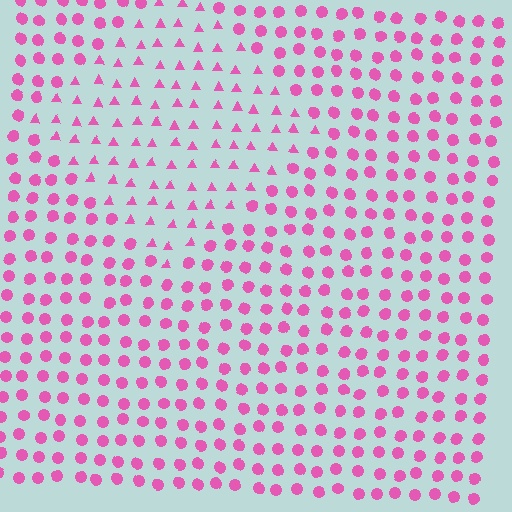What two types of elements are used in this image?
The image uses triangles inside the diamond region and circles outside it.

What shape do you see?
I see a diamond.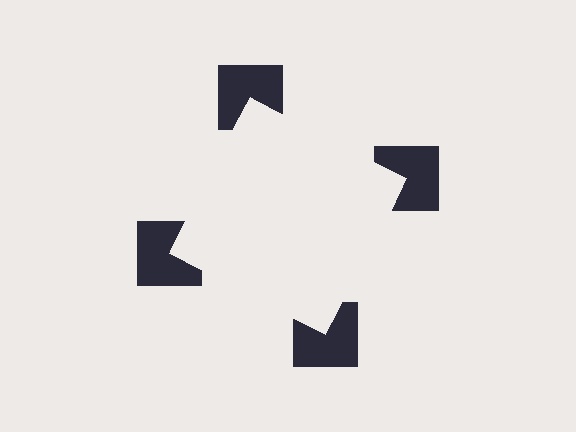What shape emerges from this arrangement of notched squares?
An illusory square — its edges are inferred from the aligned wedge cuts in the notched squares, not physically drawn.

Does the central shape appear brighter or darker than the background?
It typically appears slightly brighter than the background, even though no actual brightness change is drawn.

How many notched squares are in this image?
There are 4 — one at each vertex of the illusory square.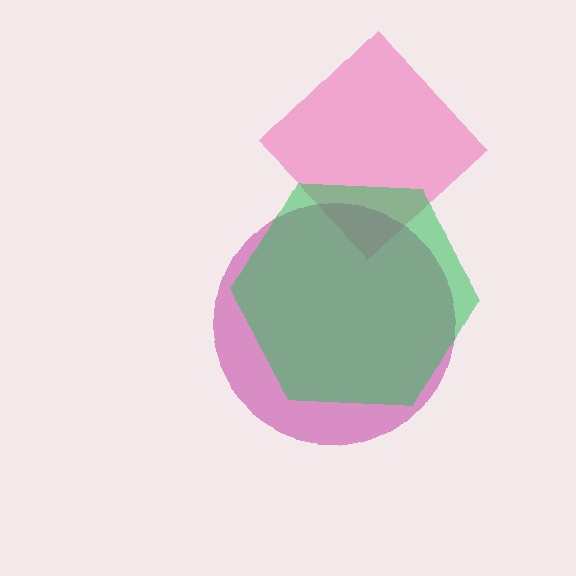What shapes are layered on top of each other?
The layered shapes are: a pink diamond, a magenta circle, a green hexagon.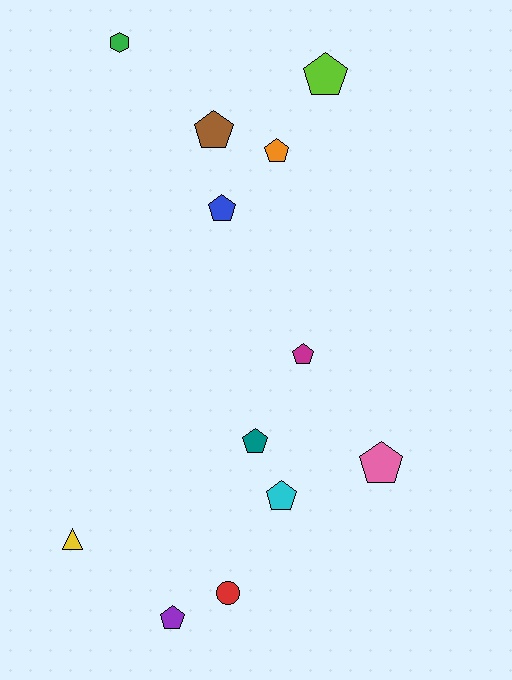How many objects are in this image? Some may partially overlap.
There are 12 objects.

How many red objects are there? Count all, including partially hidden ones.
There is 1 red object.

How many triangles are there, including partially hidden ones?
There is 1 triangle.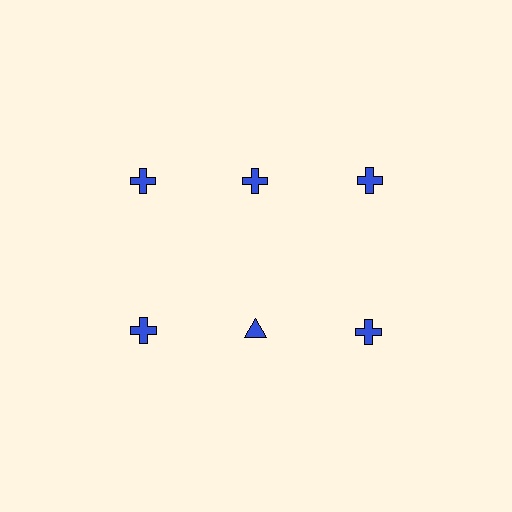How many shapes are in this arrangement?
There are 6 shapes arranged in a grid pattern.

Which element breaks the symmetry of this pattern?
The blue triangle in the second row, second from left column breaks the symmetry. All other shapes are blue crosses.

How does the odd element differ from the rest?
It has a different shape: triangle instead of cross.